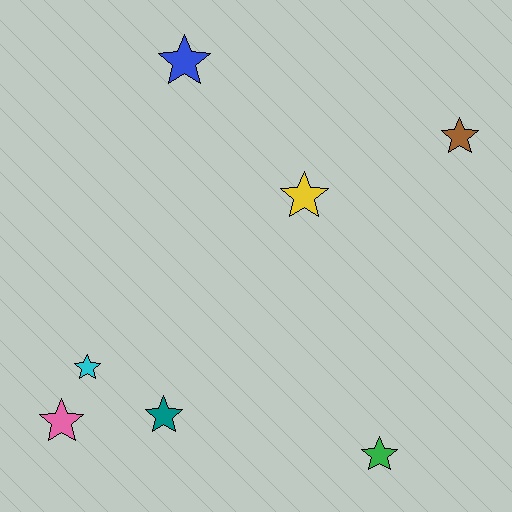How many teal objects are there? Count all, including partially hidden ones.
There is 1 teal object.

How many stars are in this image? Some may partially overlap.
There are 7 stars.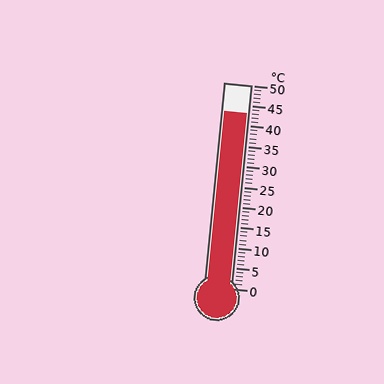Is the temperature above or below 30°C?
The temperature is above 30°C.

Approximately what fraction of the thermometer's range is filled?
The thermometer is filled to approximately 85% of its range.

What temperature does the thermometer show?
The thermometer shows approximately 43°C.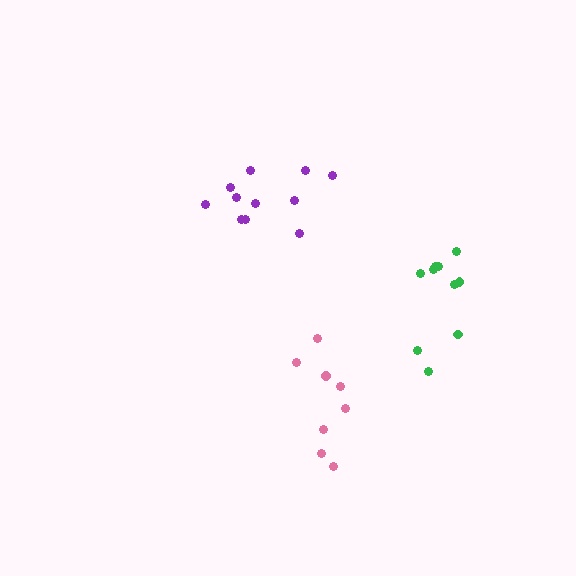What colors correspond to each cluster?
The clusters are colored: green, purple, pink.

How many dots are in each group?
Group 1: 10 dots, Group 2: 11 dots, Group 3: 8 dots (29 total).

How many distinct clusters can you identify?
There are 3 distinct clusters.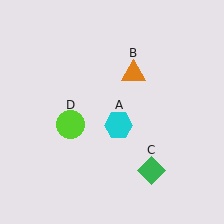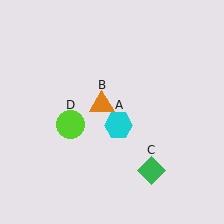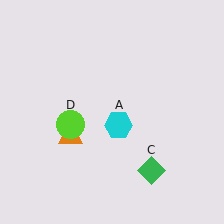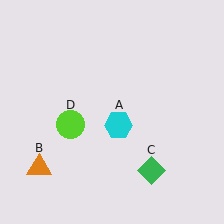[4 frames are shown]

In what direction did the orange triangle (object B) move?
The orange triangle (object B) moved down and to the left.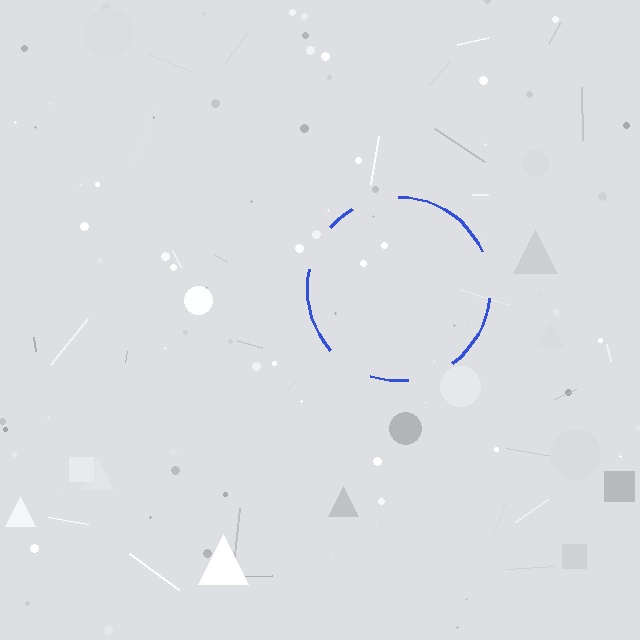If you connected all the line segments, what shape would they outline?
They would outline a circle.